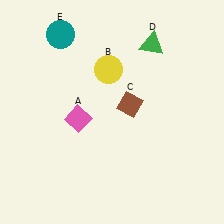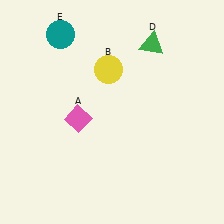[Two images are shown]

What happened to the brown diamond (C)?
The brown diamond (C) was removed in Image 2. It was in the top-right area of Image 1.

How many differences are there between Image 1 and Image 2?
There is 1 difference between the two images.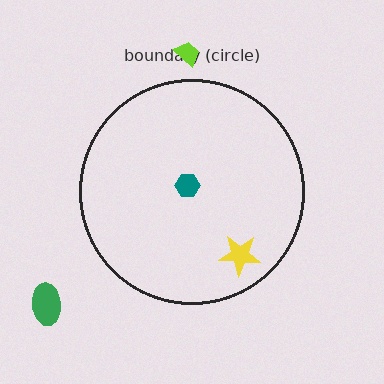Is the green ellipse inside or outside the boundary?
Outside.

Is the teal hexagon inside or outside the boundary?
Inside.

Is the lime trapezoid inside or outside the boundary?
Outside.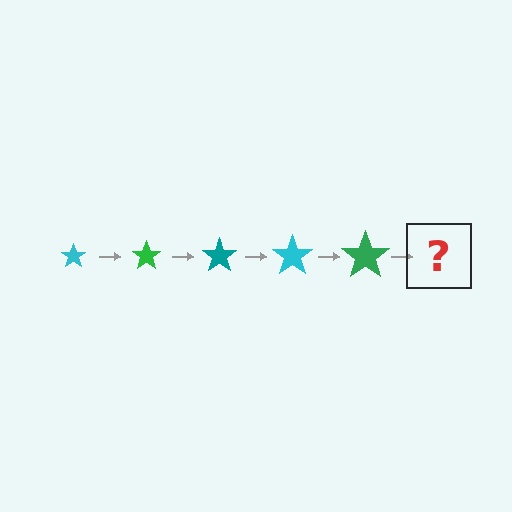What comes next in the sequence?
The next element should be a teal star, larger than the previous one.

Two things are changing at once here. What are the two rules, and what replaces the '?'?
The two rules are that the star grows larger each step and the color cycles through cyan, green, and teal. The '?' should be a teal star, larger than the previous one.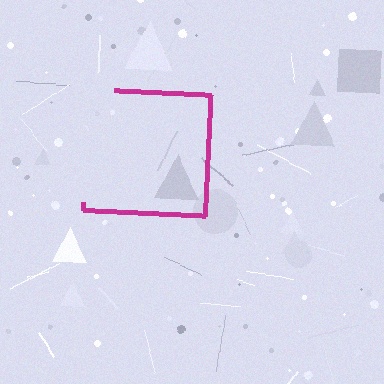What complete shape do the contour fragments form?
The contour fragments form a square.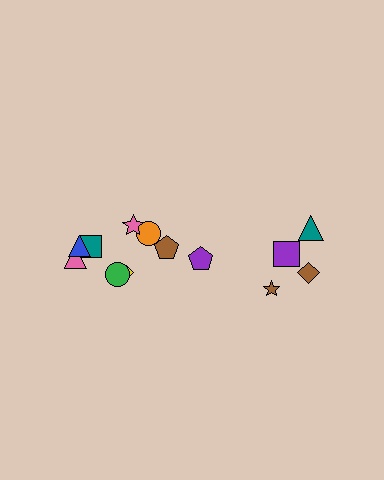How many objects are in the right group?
There are 5 objects.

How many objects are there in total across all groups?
There are 13 objects.